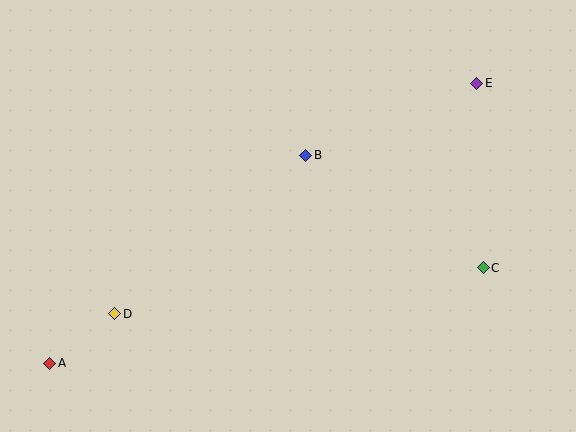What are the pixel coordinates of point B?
Point B is at (306, 155).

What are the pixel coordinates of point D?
Point D is at (115, 314).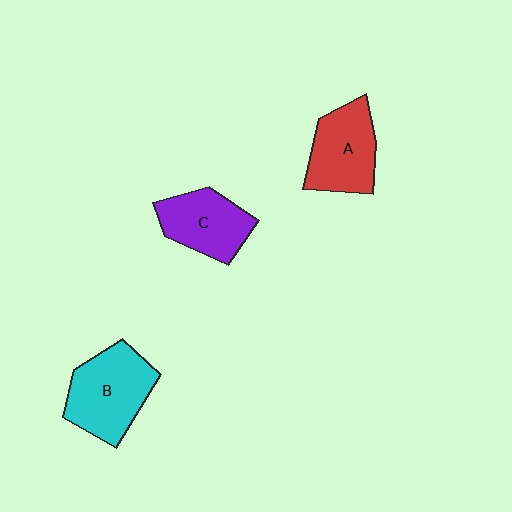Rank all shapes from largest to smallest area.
From largest to smallest: B (cyan), A (red), C (purple).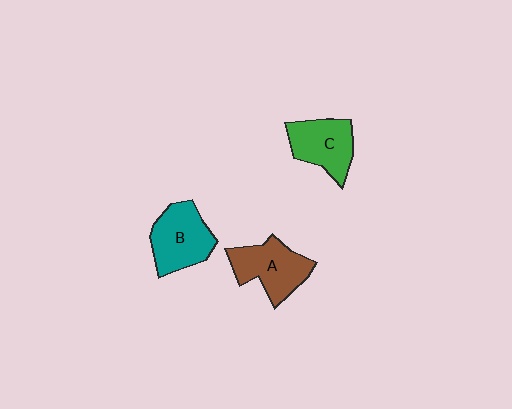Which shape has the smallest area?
Shape C (green).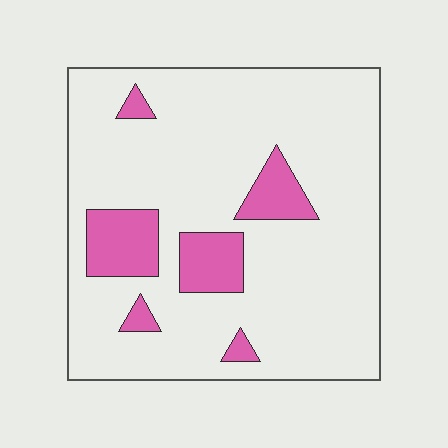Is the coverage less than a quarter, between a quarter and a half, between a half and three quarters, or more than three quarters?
Less than a quarter.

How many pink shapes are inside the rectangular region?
6.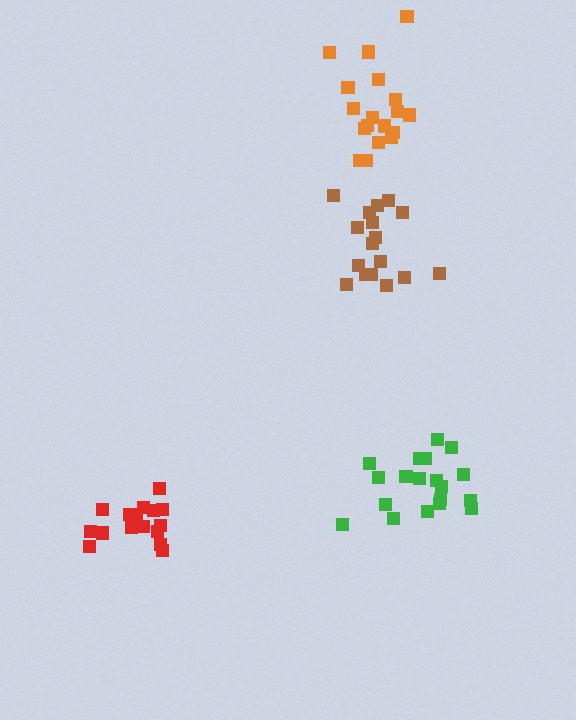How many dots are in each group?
Group 1: 18 dots, Group 2: 20 dots, Group 3: 18 dots, Group 4: 17 dots (73 total).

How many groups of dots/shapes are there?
There are 4 groups.